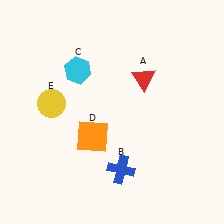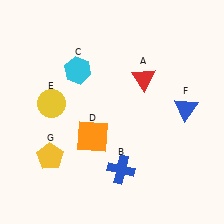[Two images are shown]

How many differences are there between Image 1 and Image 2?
There are 2 differences between the two images.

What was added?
A blue triangle (F), a yellow pentagon (G) were added in Image 2.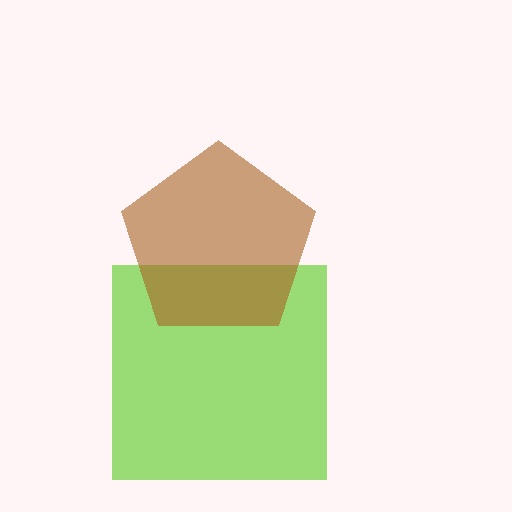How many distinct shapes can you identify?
There are 2 distinct shapes: a lime square, a brown pentagon.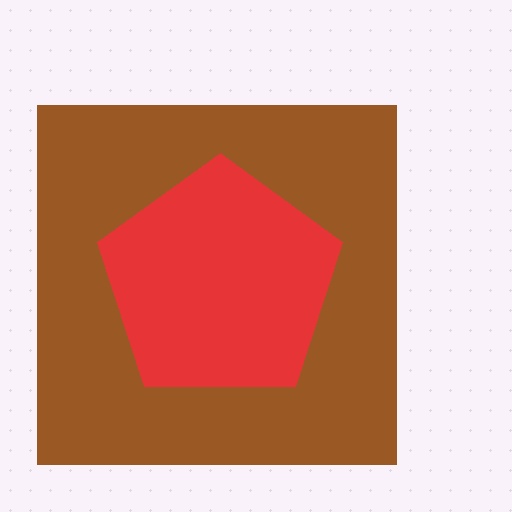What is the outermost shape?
The brown square.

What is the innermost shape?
The red pentagon.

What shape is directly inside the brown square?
The red pentagon.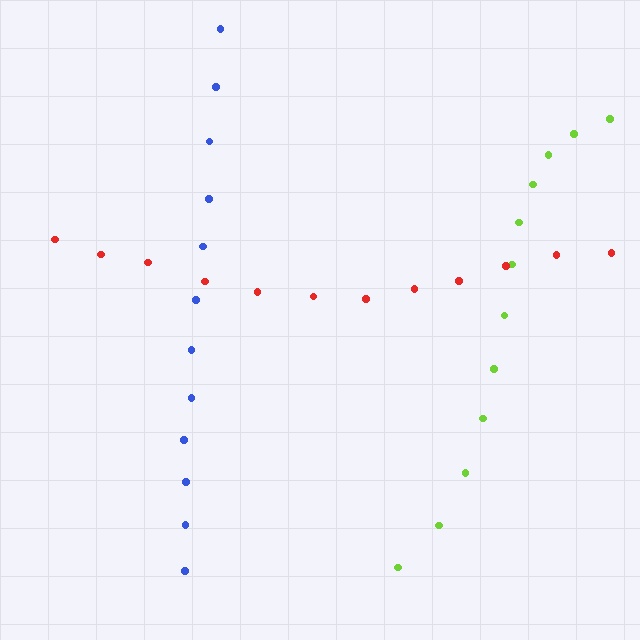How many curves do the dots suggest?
There are 3 distinct paths.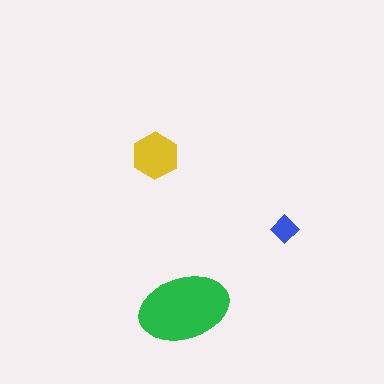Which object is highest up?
The yellow hexagon is topmost.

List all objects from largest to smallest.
The green ellipse, the yellow hexagon, the blue diamond.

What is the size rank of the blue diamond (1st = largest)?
3rd.